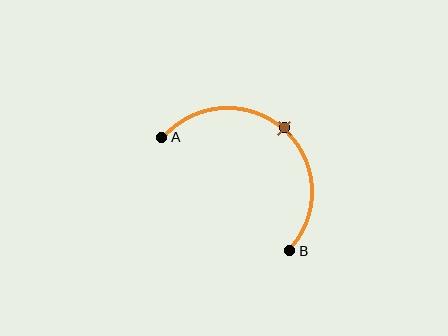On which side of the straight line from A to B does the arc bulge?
The arc bulges above and to the right of the straight line connecting A and B.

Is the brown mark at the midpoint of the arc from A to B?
Yes. The brown mark lies on the arc at equal arc-length from both A and B — it is the arc midpoint.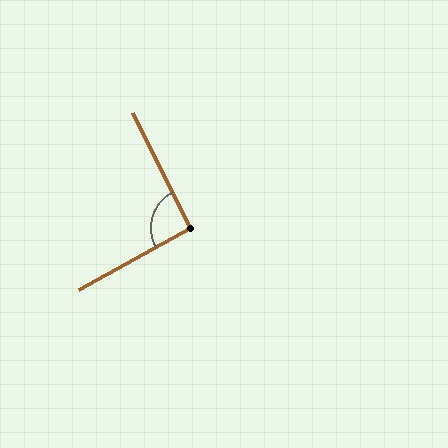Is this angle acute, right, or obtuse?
It is approximately a right angle.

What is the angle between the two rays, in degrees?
Approximately 93 degrees.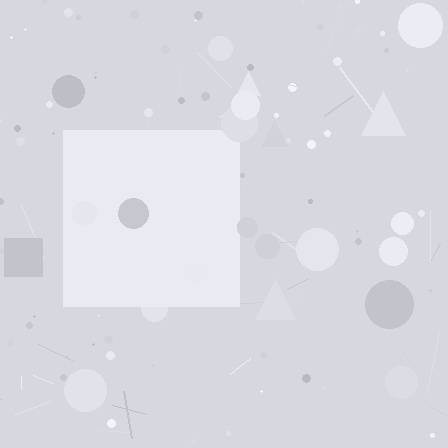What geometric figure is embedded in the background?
A square is embedded in the background.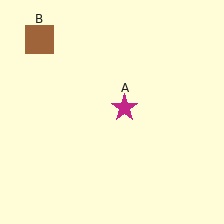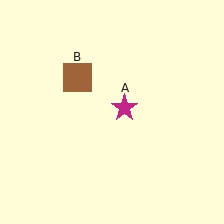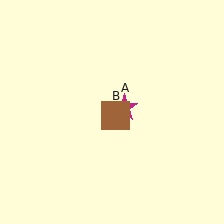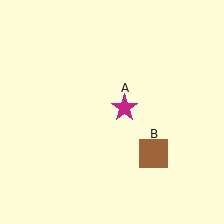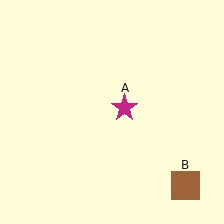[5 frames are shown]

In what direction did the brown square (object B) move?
The brown square (object B) moved down and to the right.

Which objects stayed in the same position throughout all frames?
Magenta star (object A) remained stationary.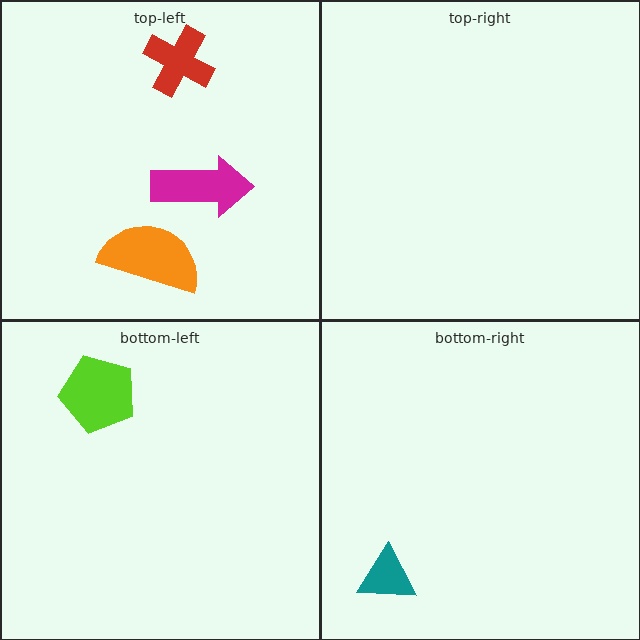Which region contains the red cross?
The top-left region.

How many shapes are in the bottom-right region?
1.